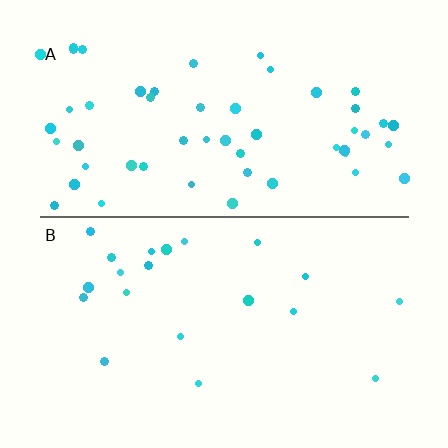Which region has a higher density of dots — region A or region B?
A (the top).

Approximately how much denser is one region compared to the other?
Approximately 2.6× — region A over region B.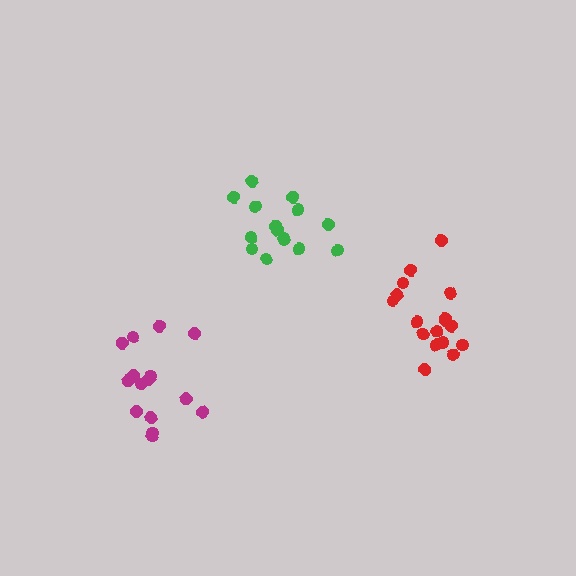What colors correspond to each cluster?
The clusters are colored: red, magenta, green.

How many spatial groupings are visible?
There are 3 spatial groupings.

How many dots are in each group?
Group 1: 17 dots, Group 2: 15 dots, Group 3: 15 dots (47 total).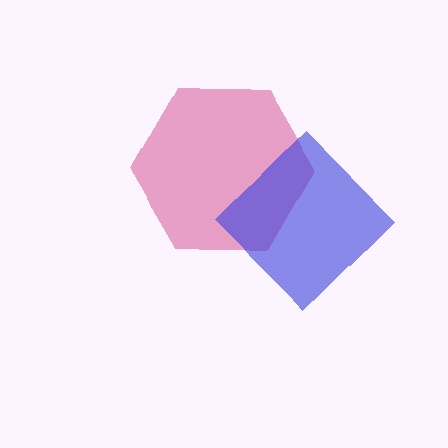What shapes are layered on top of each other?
The layered shapes are: a pink hexagon, a blue diamond.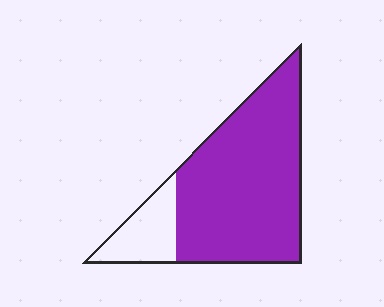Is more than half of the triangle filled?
Yes.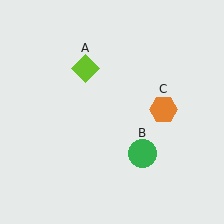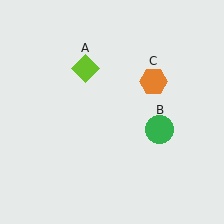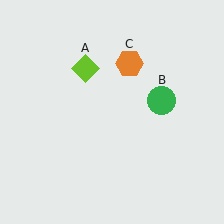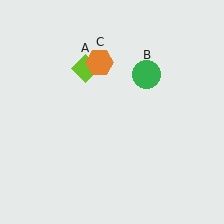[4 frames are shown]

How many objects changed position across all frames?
2 objects changed position: green circle (object B), orange hexagon (object C).